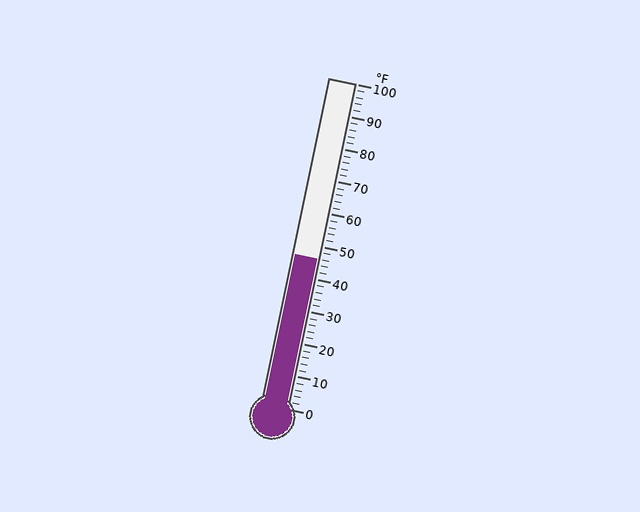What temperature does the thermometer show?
The thermometer shows approximately 46°F.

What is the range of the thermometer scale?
The thermometer scale ranges from 0°F to 100°F.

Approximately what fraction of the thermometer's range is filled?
The thermometer is filled to approximately 45% of its range.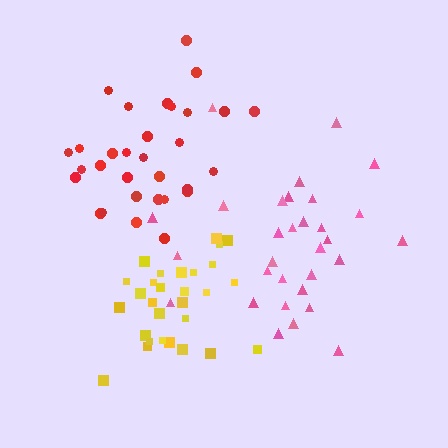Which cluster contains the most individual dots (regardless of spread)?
Pink (31).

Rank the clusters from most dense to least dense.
yellow, red, pink.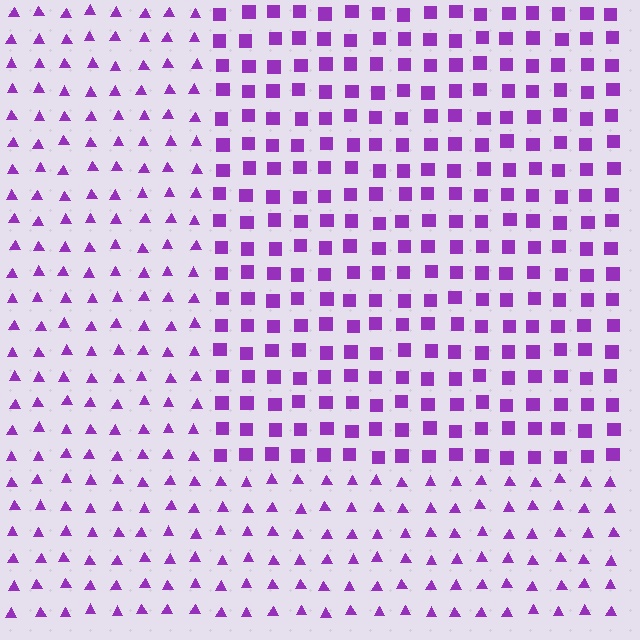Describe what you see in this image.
The image is filled with small purple elements arranged in a uniform grid. A rectangle-shaped region contains squares, while the surrounding area contains triangles. The boundary is defined purely by the change in element shape.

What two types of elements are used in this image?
The image uses squares inside the rectangle region and triangles outside it.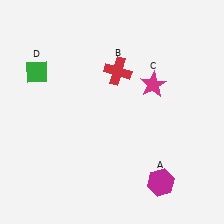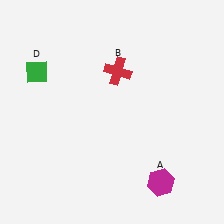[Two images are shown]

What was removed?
The magenta star (C) was removed in Image 2.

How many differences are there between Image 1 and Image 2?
There is 1 difference between the two images.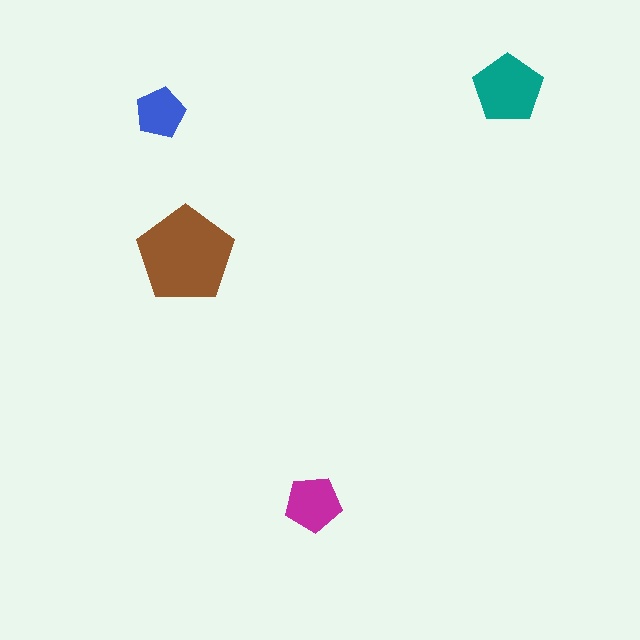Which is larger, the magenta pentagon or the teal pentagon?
The teal one.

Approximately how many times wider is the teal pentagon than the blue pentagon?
About 1.5 times wider.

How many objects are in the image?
There are 4 objects in the image.